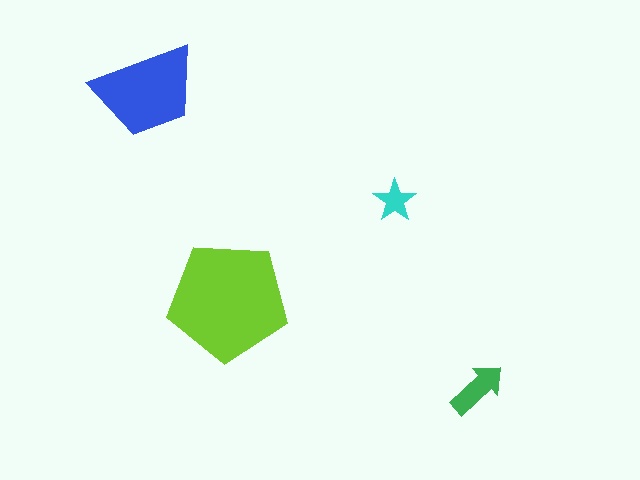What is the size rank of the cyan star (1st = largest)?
4th.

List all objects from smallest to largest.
The cyan star, the green arrow, the blue trapezoid, the lime pentagon.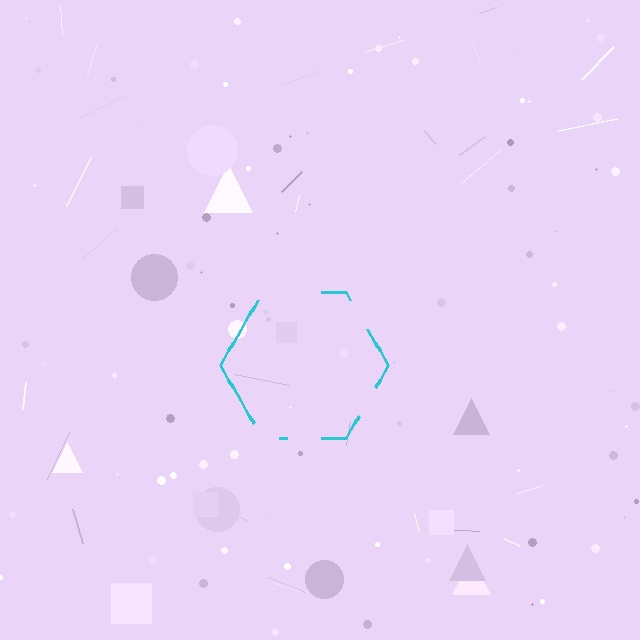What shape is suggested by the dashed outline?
The dashed outline suggests a hexagon.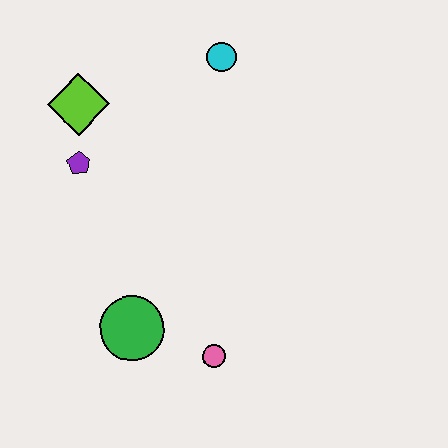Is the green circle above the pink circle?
Yes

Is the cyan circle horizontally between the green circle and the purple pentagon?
No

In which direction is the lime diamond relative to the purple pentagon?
The lime diamond is above the purple pentagon.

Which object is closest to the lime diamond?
The purple pentagon is closest to the lime diamond.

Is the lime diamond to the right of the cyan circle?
No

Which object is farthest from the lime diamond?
The pink circle is farthest from the lime diamond.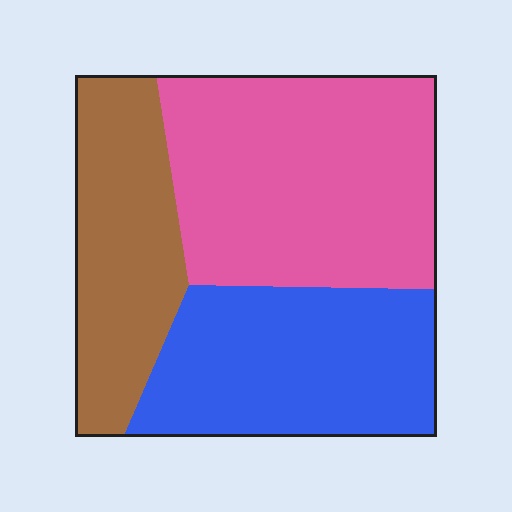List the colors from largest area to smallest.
From largest to smallest: pink, blue, brown.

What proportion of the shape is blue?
Blue takes up about one third (1/3) of the shape.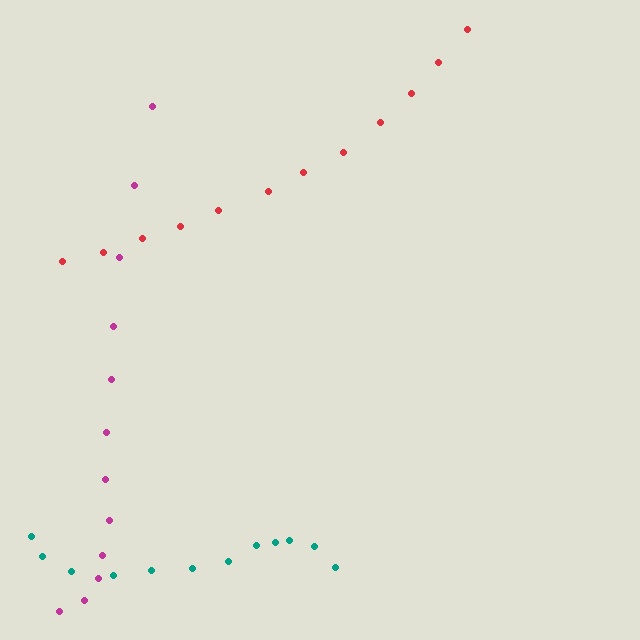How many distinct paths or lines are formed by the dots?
There are 3 distinct paths.